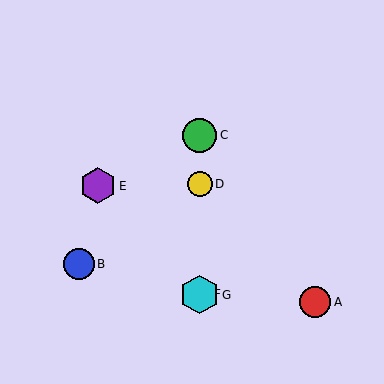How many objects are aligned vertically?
4 objects (C, D, F, G) are aligned vertically.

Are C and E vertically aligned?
No, C is at x≈200 and E is at x≈98.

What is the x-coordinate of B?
Object B is at x≈79.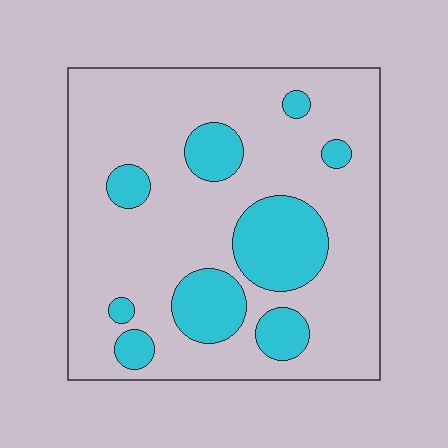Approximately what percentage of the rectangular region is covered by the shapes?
Approximately 20%.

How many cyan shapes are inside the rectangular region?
9.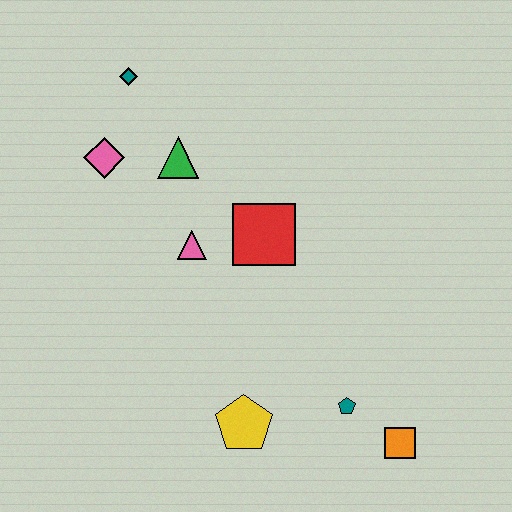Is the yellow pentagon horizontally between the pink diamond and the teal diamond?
No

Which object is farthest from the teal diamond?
The orange square is farthest from the teal diamond.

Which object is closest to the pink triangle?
The red square is closest to the pink triangle.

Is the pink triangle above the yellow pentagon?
Yes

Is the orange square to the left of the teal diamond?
No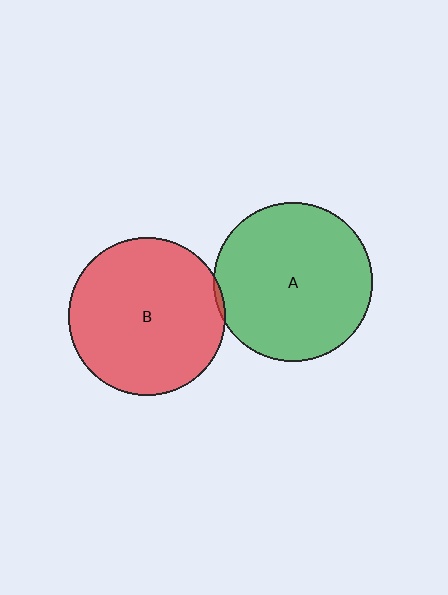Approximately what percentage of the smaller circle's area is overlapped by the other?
Approximately 5%.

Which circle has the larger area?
Circle A (green).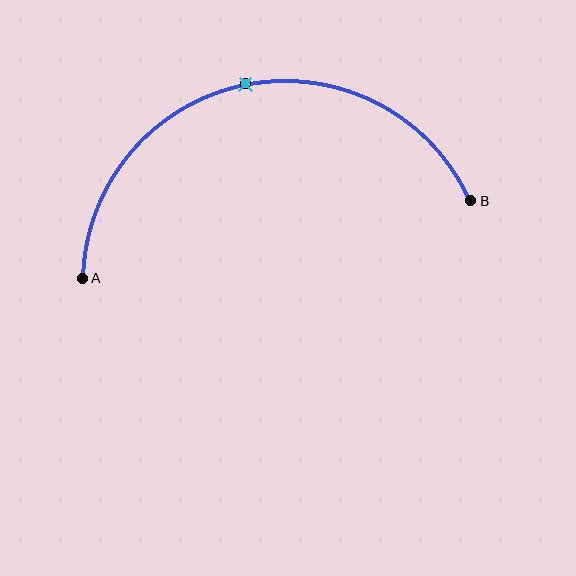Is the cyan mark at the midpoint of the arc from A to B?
Yes. The cyan mark lies on the arc at equal arc-length from both A and B — it is the arc midpoint.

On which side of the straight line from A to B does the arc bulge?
The arc bulges above the straight line connecting A and B.